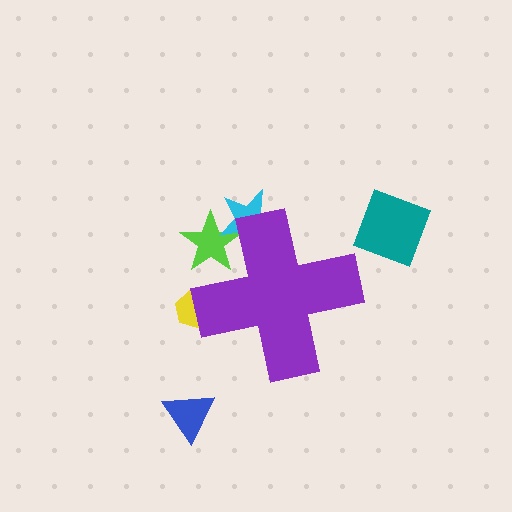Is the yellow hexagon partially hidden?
Yes, the yellow hexagon is partially hidden behind the purple cross.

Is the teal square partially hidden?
No, the teal square is fully visible.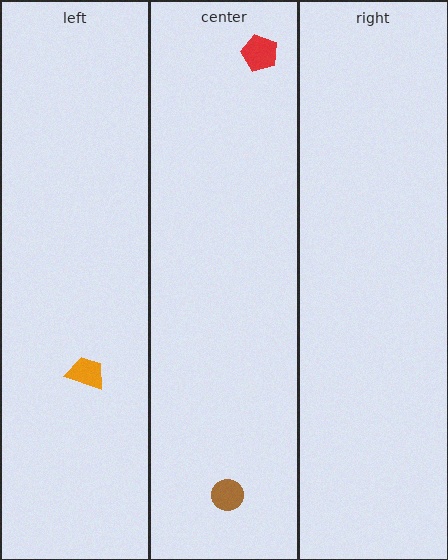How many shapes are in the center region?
2.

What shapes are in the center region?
The red pentagon, the brown circle.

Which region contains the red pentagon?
The center region.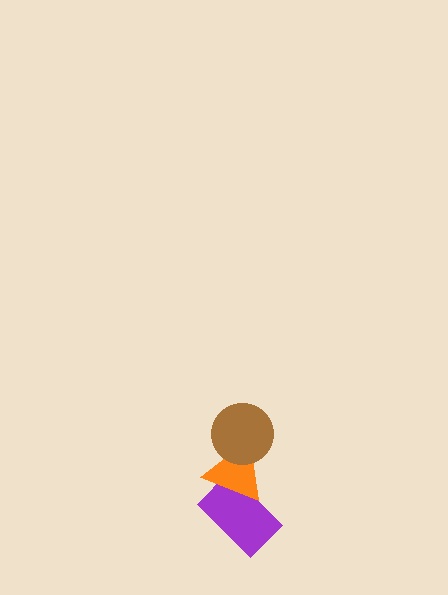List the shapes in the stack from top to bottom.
From top to bottom: the brown circle, the orange triangle, the purple rectangle.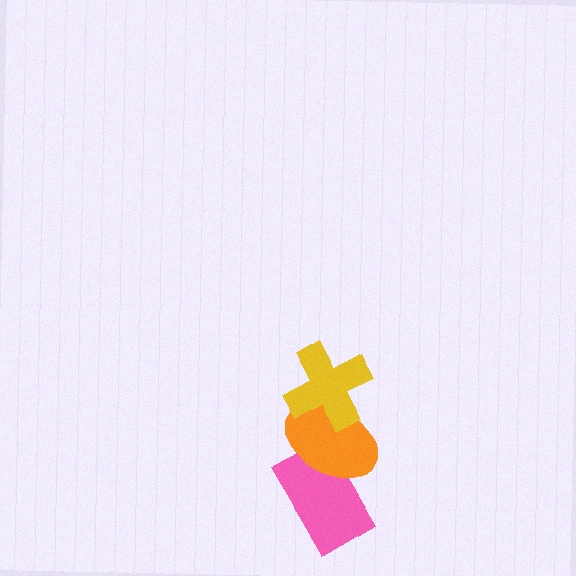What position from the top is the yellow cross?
The yellow cross is 1st from the top.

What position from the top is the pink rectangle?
The pink rectangle is 3rd from the top.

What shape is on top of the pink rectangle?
The orange ellipse is on top of the pink rectangle.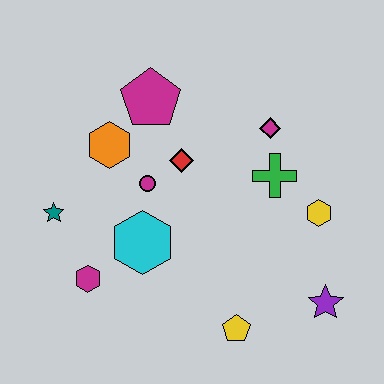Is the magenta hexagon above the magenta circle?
No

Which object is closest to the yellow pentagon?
The purple star is closest to the yellow pentagon.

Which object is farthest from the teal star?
The purple star is farthest from the teal star.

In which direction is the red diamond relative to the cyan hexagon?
The red diamond is above the cyan hexagon.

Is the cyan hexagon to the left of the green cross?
Yes